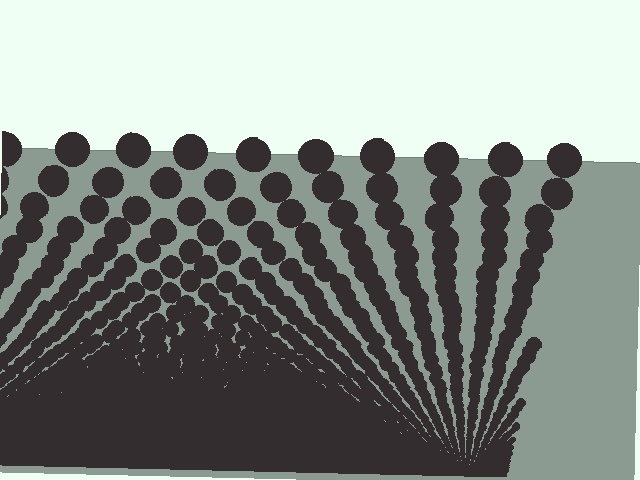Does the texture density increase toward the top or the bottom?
Density increases toward the bottom.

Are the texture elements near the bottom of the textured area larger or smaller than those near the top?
Smaller. The gradient is inverted — elements near the bottom are smaller and denser.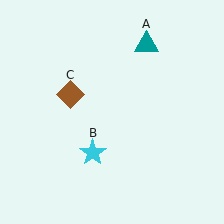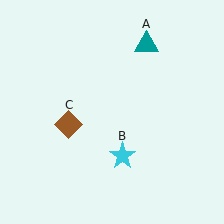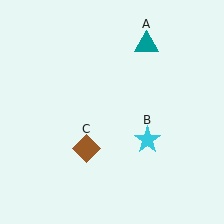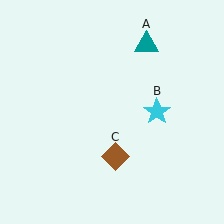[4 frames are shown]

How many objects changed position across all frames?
2 objects changed position: cyan star (object B), brown diamond (object C).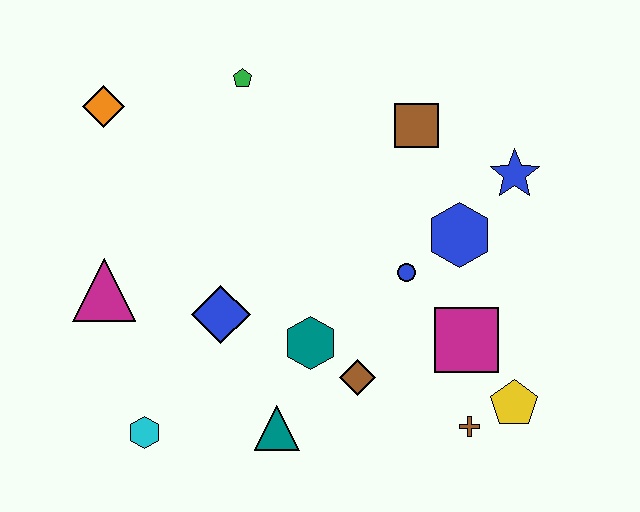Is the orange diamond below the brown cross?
No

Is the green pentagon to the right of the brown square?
No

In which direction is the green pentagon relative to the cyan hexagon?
The green pentagon is above the cyan hexagon.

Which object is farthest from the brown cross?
The orange diamond is farthest from the brown cross.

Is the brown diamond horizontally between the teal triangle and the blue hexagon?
Yes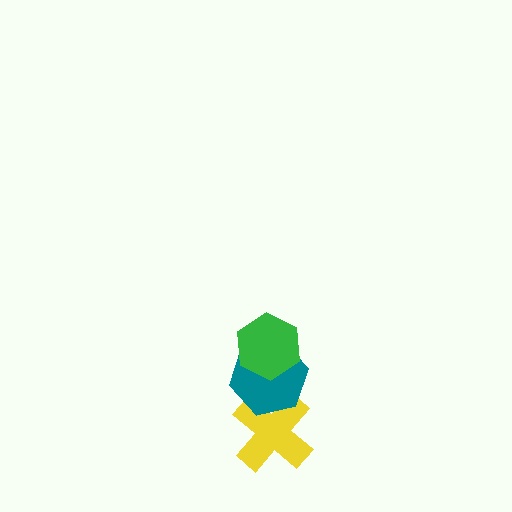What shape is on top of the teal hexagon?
The green hexagon is on top of the teal hexagon.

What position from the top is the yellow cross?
The yellow cross is 3rd from the top.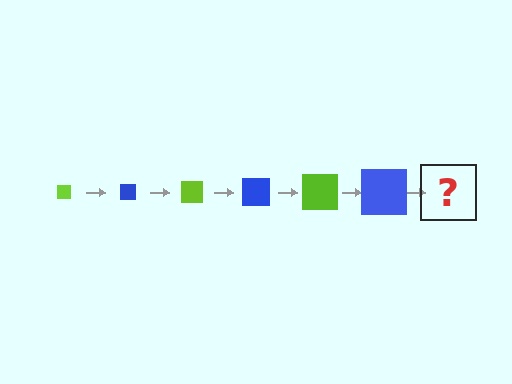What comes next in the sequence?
The next element should be a lime square, larger than the previous one.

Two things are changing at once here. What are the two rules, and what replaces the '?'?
The two rules are that the square grows larger each step and the color cycles through lime and blue. The '?' should be a lime square, larger than the previous one.